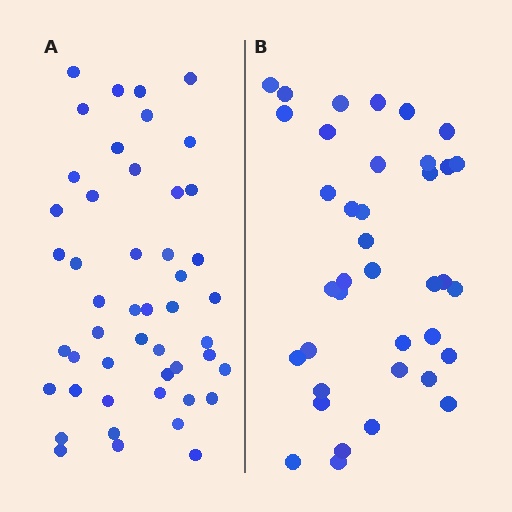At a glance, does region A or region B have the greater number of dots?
Region A (the left region) has more dots.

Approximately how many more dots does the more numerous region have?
Region A has roughly 10 or so more dots than region B.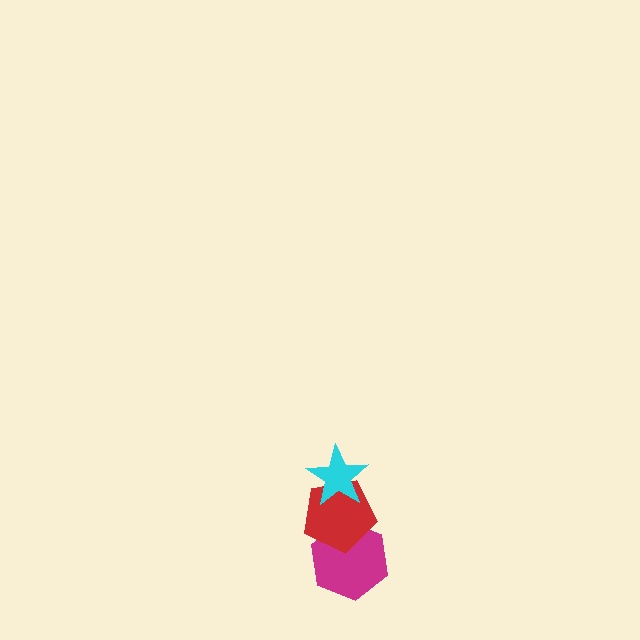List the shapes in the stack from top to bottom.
From top to bottom: the cyan star, the red pentagon, the magenta hexagon.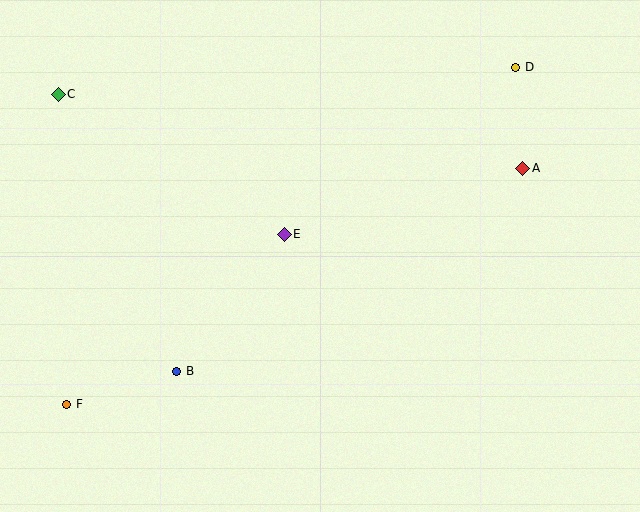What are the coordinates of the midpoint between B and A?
The midpoint between B and A is at (350, 270).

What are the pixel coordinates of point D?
Point D is at (515, 67).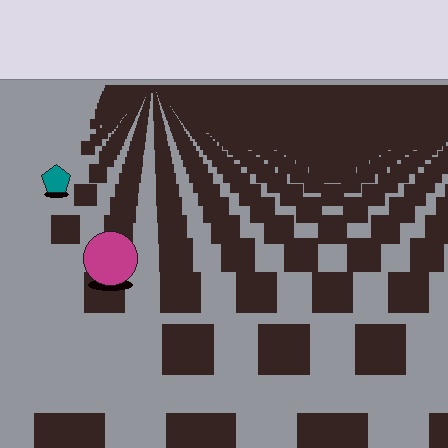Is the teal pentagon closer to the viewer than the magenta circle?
No. The magenta circle is closer — you can tell from the texture gradient: the ground texture is coarser near it.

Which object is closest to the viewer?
The magenta circle is closest. The texture marks near it are larger and more spread out.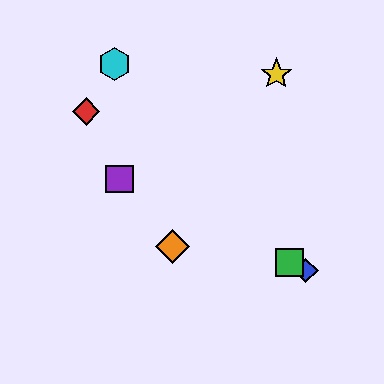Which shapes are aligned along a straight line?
The blue diamond, the green square, the purple square are aligned along a straight line.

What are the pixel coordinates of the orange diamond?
The orange diamond is at (173, 247).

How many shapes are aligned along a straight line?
3 shapes (the blue diamond, the green square, the purple square) are aligned along a straight line.